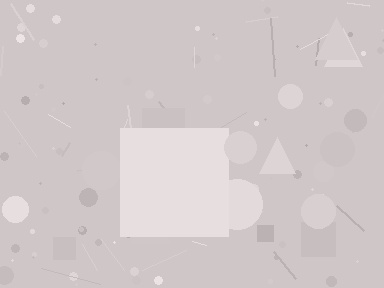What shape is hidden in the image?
A square is hidden in the image.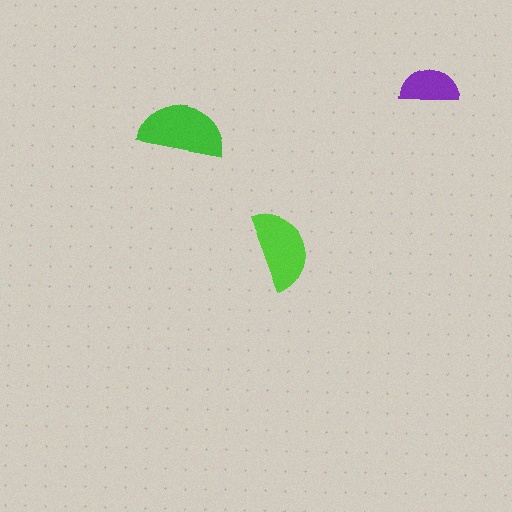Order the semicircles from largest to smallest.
the green one, the lime one, the purple one.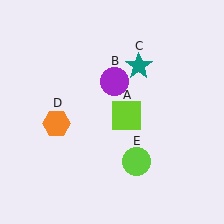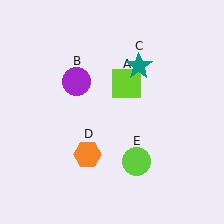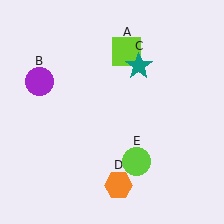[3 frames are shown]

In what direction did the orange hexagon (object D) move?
The orange hexagon (object D) moved down and to the right.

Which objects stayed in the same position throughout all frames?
Teal star (object C) and lime circle (object E) remained stationary.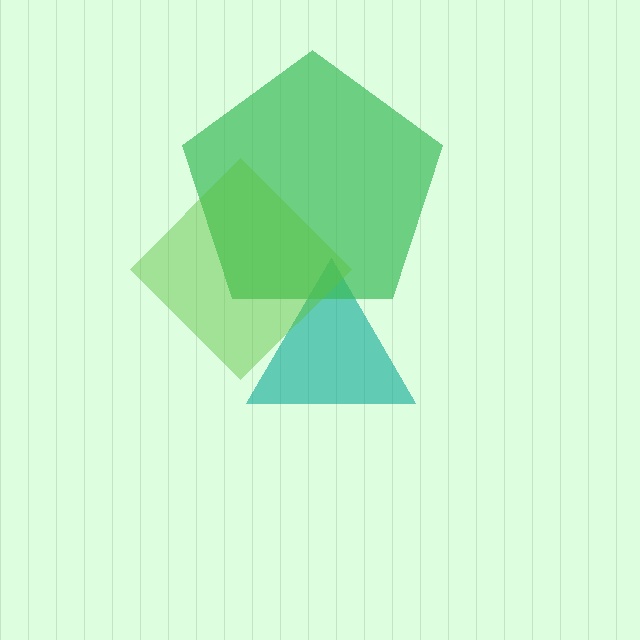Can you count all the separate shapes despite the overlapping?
Yes, there are 3 separate shapes.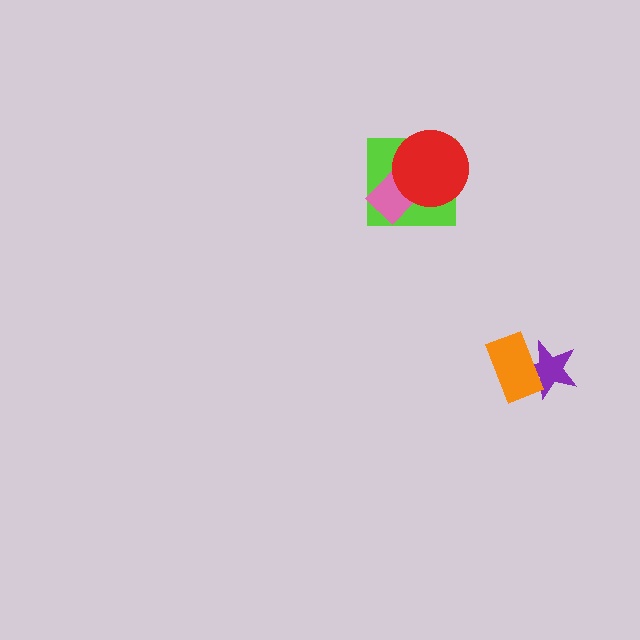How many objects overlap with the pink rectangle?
2 objects overlap with the pink rectangle.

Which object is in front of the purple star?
The orange rectangle is in front of the purple star.